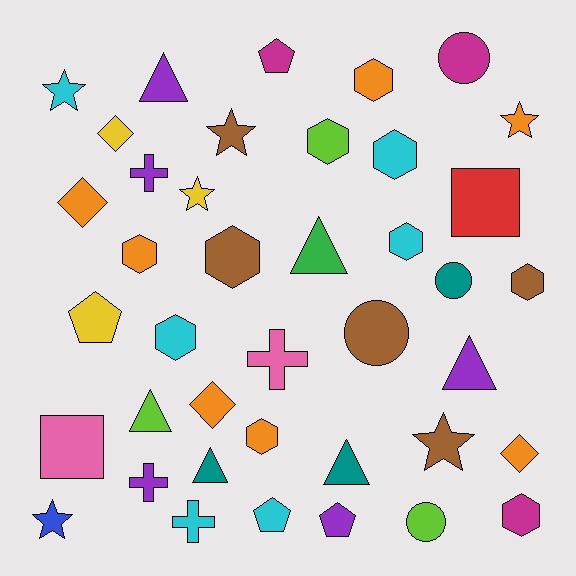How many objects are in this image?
There are 40 objects.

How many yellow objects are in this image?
There are 3 yellow objects.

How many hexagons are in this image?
There are 10 hexagons.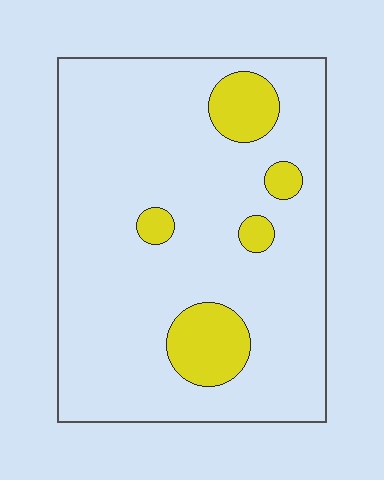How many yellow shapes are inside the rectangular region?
5.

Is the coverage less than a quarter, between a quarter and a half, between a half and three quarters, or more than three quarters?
Less than a quarter.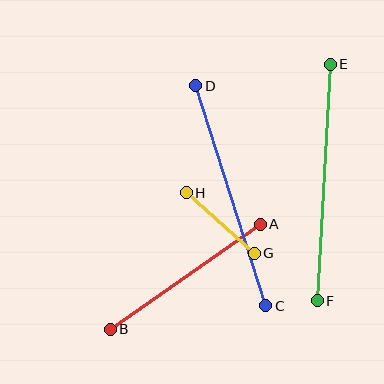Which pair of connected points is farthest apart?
Points E and F are farthest apart.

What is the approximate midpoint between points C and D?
The midpoint is at approximately (231, 196) pixels.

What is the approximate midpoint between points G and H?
The midpoint is at approximately (220, 223) pixels.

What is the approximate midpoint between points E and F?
The midpoint is at approximately (324, 183) pixels.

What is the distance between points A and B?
The distance is approximately 183 pixels.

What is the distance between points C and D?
The distance is approximately 231 pixels.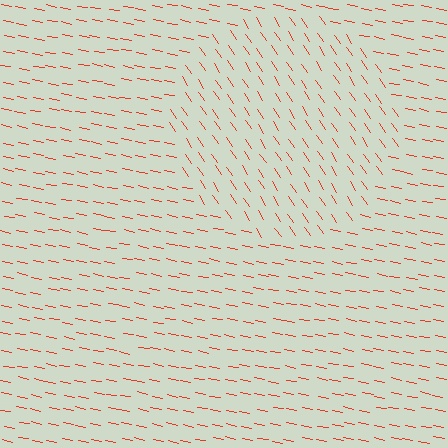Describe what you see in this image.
The image is filled with small red line segments. A circle region in the image has lines oriented differently from the surrounding lines, creating a visible texture boundary.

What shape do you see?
I see a circle.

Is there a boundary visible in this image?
Yes, there is a texture boundary formed by a change in line orientation.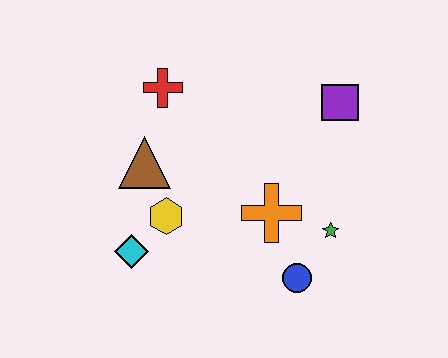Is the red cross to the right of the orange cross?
No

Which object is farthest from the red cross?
The blue circle is farthest from the red cross.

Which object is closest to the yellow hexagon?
The cyan diamond is closest to the yellow hexagon.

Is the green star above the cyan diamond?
Yes